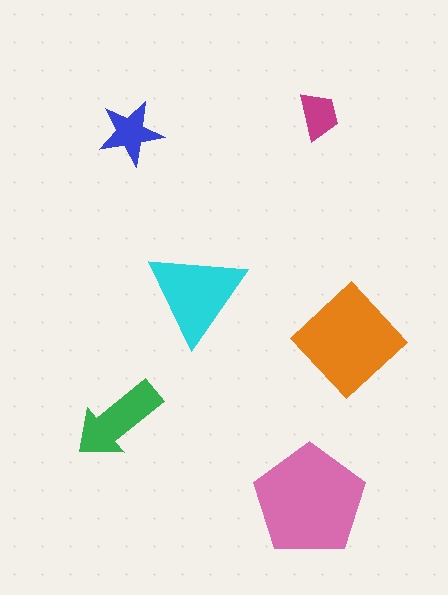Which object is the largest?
The pink pentagon.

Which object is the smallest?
The magenta trapezoid.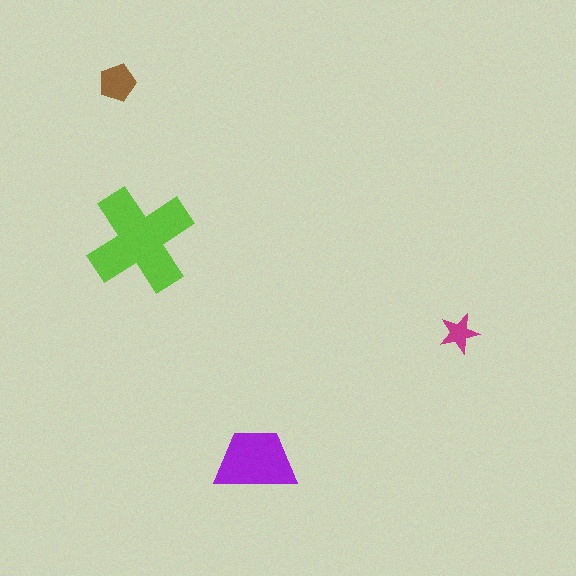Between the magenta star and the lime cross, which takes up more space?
The lime cross.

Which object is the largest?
The lime cross.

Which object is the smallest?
The magenta star.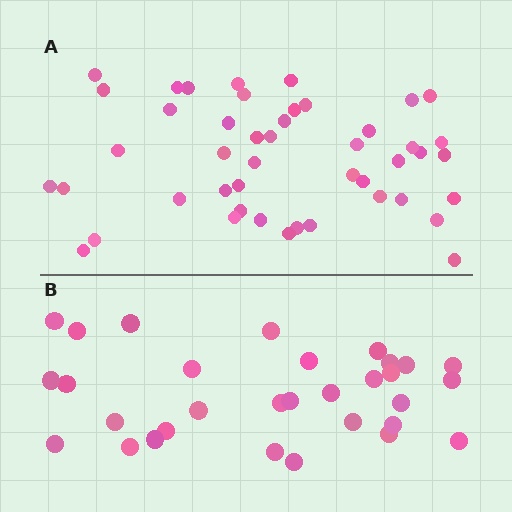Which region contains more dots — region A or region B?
Region A (the top region) has more dots.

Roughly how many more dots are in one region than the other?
Region A has approximately 15 more dots than region B.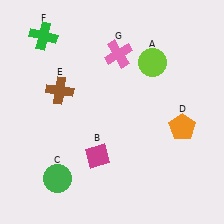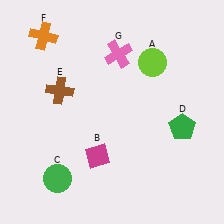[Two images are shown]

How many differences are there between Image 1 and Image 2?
There are 2 differences between the two images.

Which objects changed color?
D changed from orange to green. F changed from green to orange.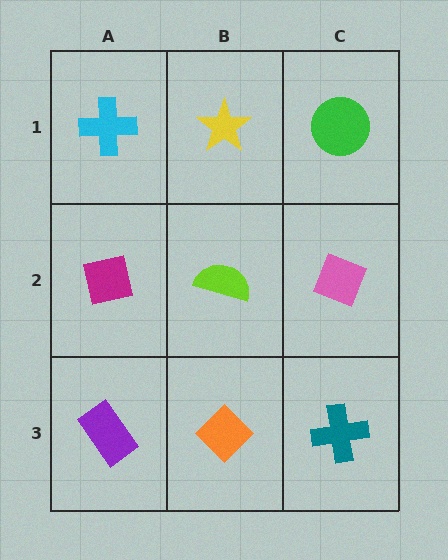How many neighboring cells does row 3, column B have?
3.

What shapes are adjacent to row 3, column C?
A pink diamond (row 2, column C), an orange diamond (row 3, column B).